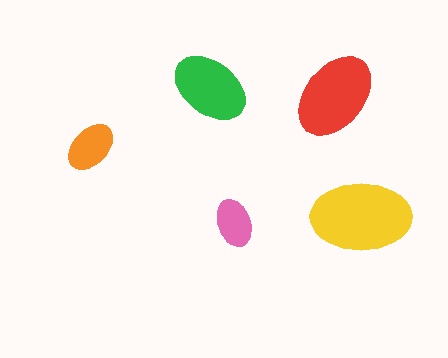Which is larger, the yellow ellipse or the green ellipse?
The yellow one.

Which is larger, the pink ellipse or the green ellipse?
The green one.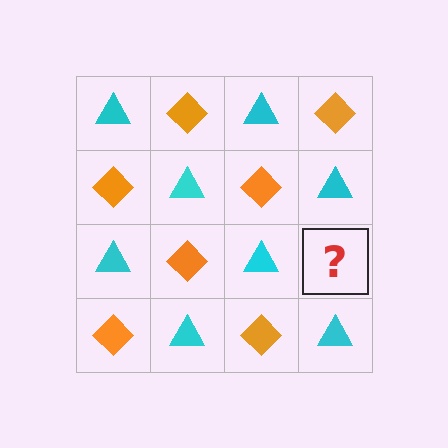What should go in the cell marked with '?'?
The missing cell should contain an orange diamond.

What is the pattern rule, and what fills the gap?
The rule is that it alternates cyan triangle and orange diamond in a checkerboard pattern. The gap should be filled with an orange diamond.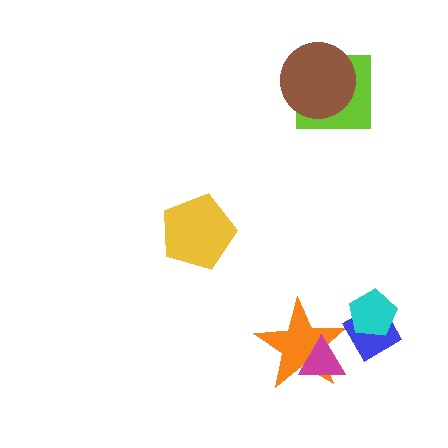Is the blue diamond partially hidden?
Yes, it is partially covered by another shape.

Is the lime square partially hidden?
Yes, it is partially covered by another shape.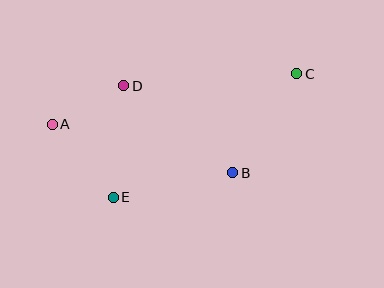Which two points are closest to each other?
Points A and D are closest to each other.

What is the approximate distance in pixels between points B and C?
The distance between B and C is approximately 118 pixels.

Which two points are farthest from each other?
Points A and C are farthest from each other.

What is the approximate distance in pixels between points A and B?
The distance between A and B is approximately 187 pixels.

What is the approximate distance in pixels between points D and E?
The distance between D and E is approximately 112 pixels.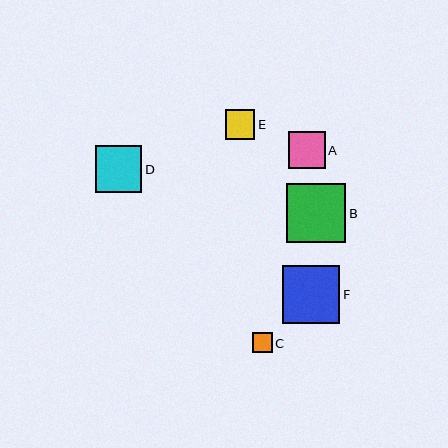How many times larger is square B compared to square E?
Square B is approximately 2.0 times the size of square E.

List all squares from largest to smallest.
From largest to smallest: B, F, D, A, E, C.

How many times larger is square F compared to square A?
Square F is approximately 1.6 times the size of square A.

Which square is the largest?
Square B is the largest with a size of approximately 59 pixels.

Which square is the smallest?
Square C is the smallest with a size of approximately 20 pixels.